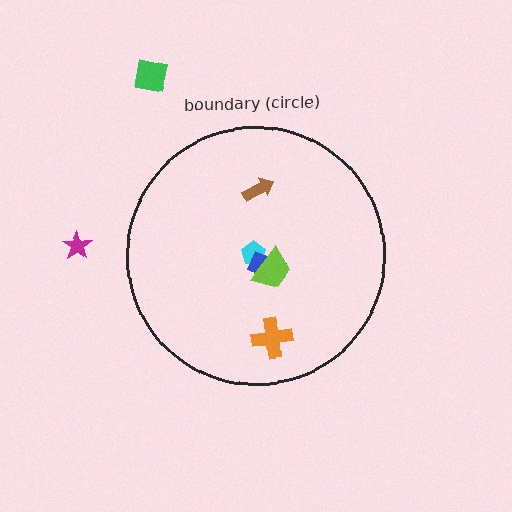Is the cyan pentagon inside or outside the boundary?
Inside.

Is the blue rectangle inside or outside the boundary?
Inside.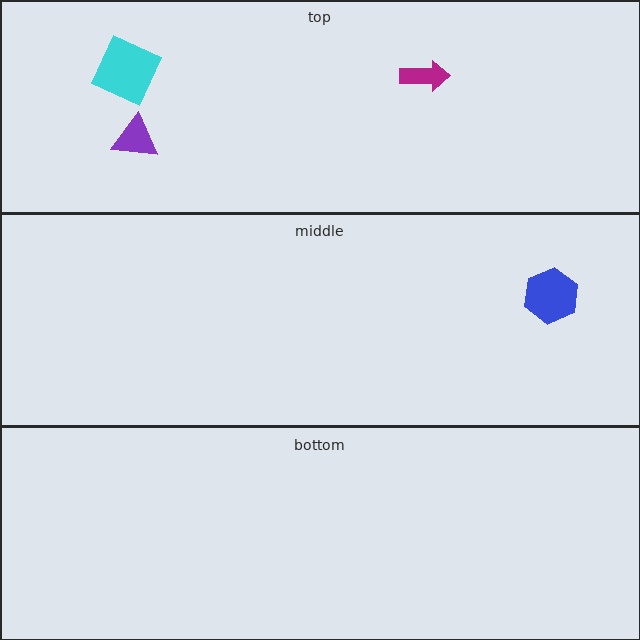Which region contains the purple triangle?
The top region.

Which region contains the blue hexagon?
The middle region.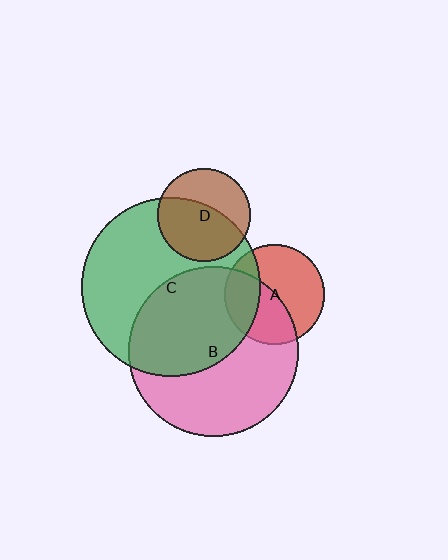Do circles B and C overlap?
Yes.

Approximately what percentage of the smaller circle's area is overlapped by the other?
Approximately 50%.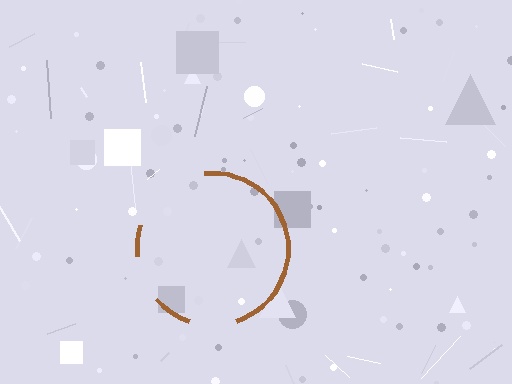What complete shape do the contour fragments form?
The contour fragments form a circle.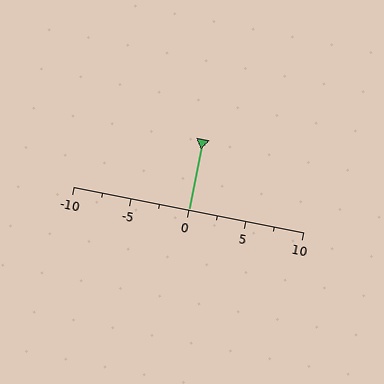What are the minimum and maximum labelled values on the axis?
The axis runs from -10 to 10.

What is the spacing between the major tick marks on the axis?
The major ticks are spaced 5 apart.